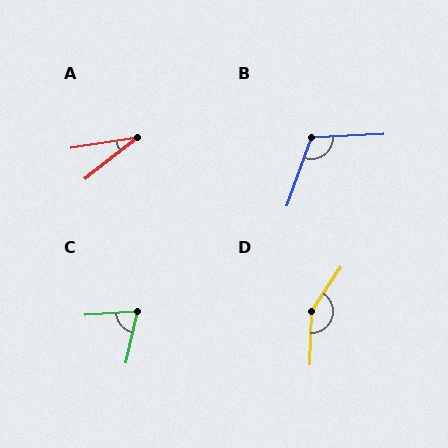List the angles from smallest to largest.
A (30°), C (73°), B (113°), D (147°).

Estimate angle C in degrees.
Approximately 73 degrees.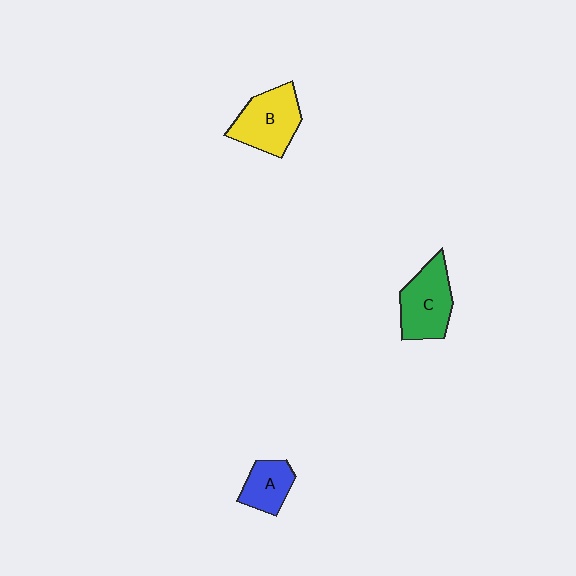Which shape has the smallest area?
Shape A (blue).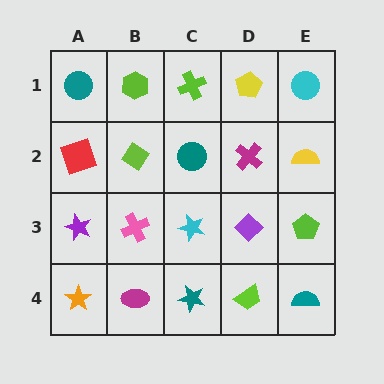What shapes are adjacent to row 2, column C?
A lime cross (row 1, column C), a cyan star (row 3, column C), a lime diamond (row 2, column B), a magenta cross (row 2, column D).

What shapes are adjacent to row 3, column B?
A lime diamond (row 2, column B), a magenta ellipse (row 4, column B), a purple star (row 3, column A), a cyan star (row 3, column C).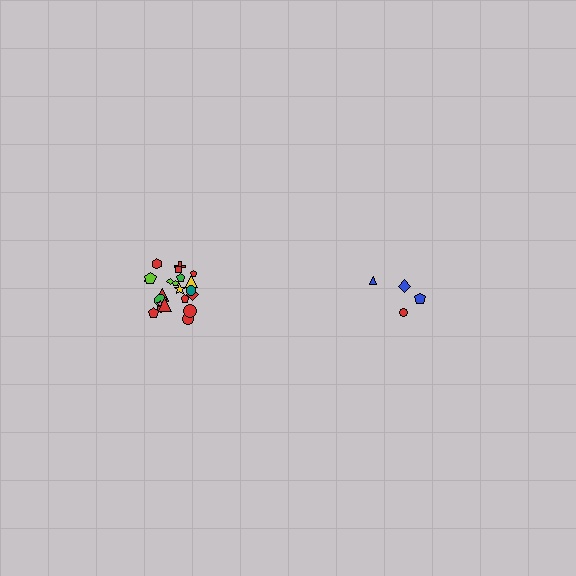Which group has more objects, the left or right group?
The left group.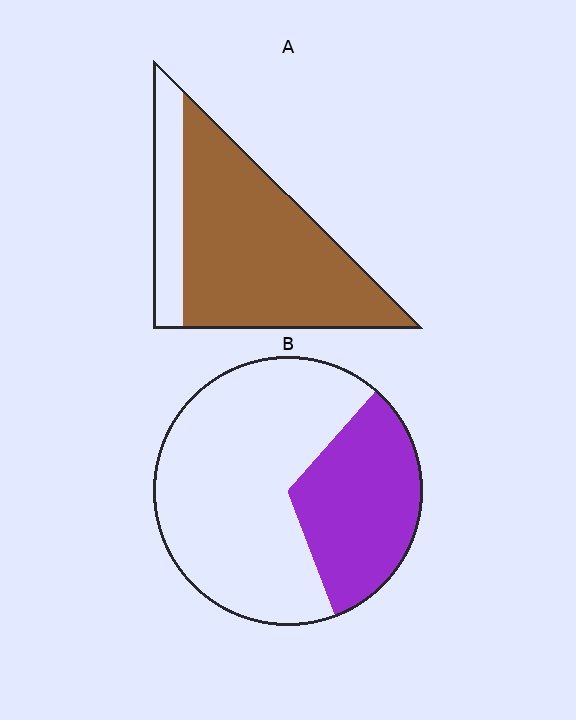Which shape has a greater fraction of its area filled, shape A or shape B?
Shape A.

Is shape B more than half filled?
No.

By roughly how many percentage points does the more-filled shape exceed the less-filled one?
By roughly 45 percentage points (A over B).